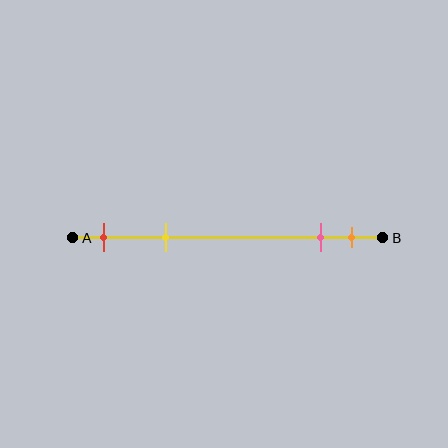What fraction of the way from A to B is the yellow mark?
The yellow mark is approximately 30% (0.3) of the way from A to B.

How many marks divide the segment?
There are 4 marks dividing the segment.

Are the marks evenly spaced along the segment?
No, the marks are not evenly spaced.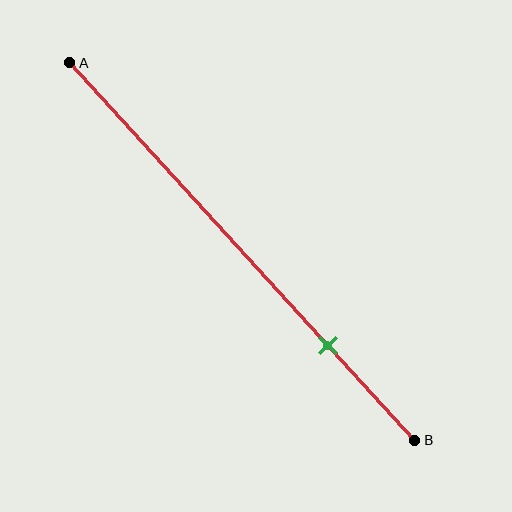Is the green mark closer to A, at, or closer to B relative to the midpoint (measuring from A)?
The green mark is closer to point B than the midpoint of segment AB.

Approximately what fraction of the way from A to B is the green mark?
The green mark is approximately 75% of the way from A to B.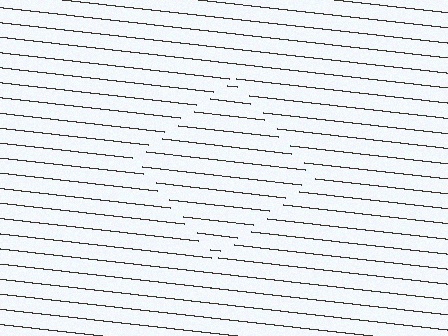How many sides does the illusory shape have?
4 sides — the line-ends trace a square.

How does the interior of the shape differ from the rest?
The interior of the shape contains the same grating, shifted by half a period — the contour is defined by the phase discontinuity where line-ends from the inner and outer gratings abut.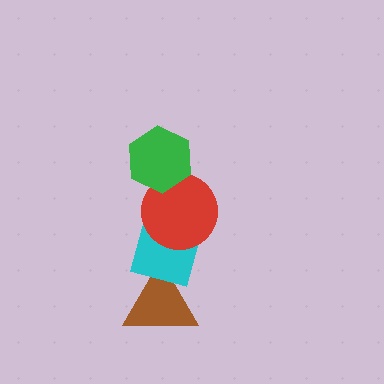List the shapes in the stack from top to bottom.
From top to bottom: the green hexagon, the red circle, the cyan diamond, the brown triangle.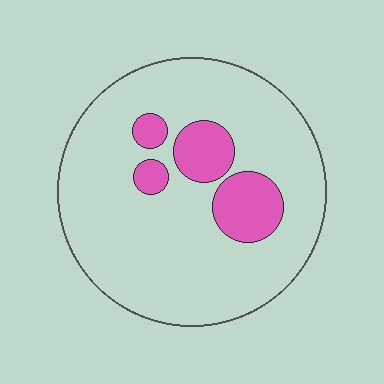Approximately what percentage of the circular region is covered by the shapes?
Approximately 15%.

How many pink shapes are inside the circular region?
4.